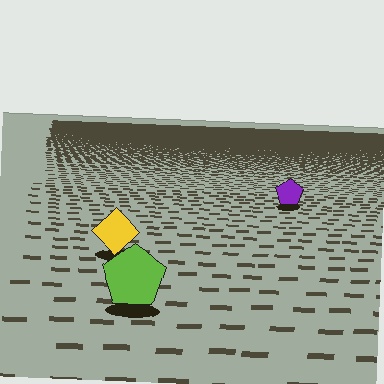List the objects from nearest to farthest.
From nearest to farthest: the lime pentagon, the yellow diamond, the purple pentagon.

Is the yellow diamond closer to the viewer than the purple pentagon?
Yes. The yellow diamond is closer — you can tell from the texture gradient: the ground texture is coarser near it.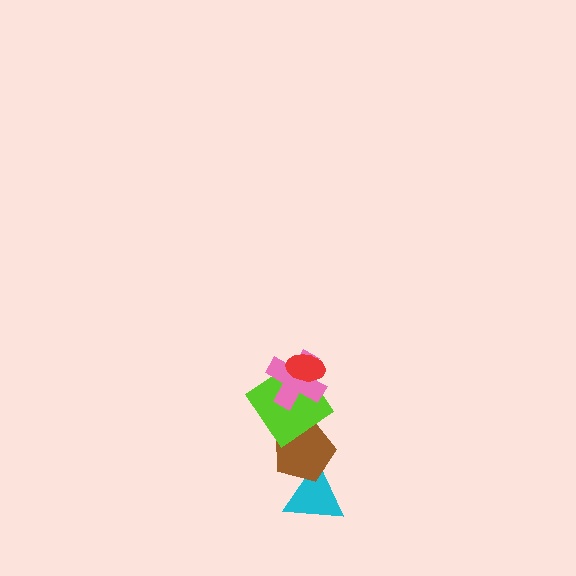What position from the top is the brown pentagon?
The brown pentagon is 4th from the top.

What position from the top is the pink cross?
The pink cross is 2nd from the top.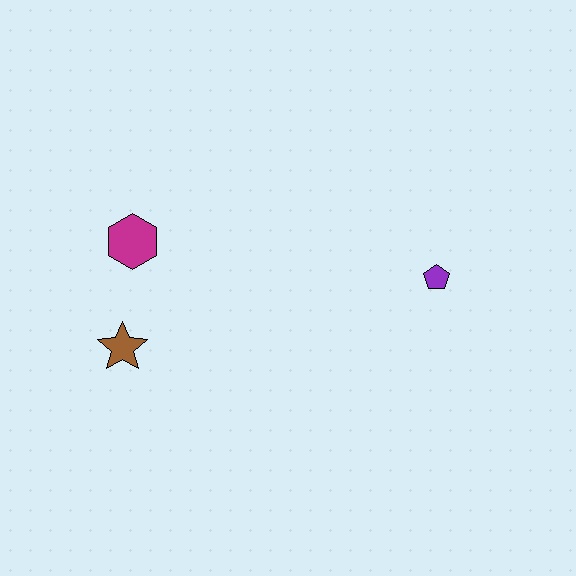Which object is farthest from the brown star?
The purple pentagon is farthest from the brown star.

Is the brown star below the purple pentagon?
Yes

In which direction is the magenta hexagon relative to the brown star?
The magenta hexagon is above the brown star.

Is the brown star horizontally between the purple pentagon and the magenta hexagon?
No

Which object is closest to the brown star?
The magenta hexagon is closest to the brown star.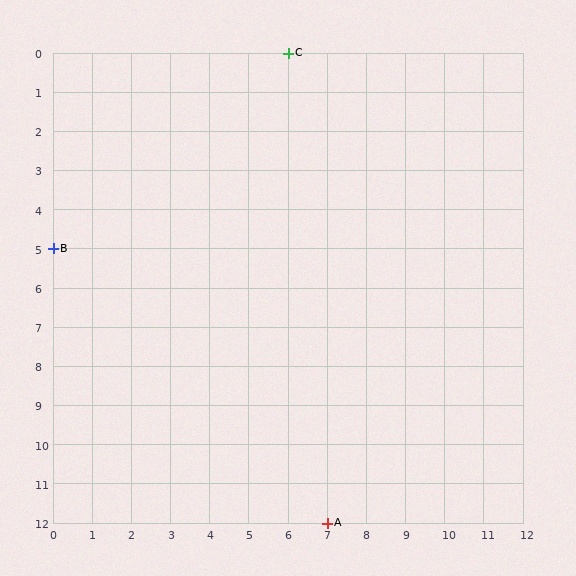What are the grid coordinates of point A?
Point A is at grid coordinates (7, 12).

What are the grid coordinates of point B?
Point B is at grid coordinates (0, 5).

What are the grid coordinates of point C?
Point C is at grid coordinates (6, 0).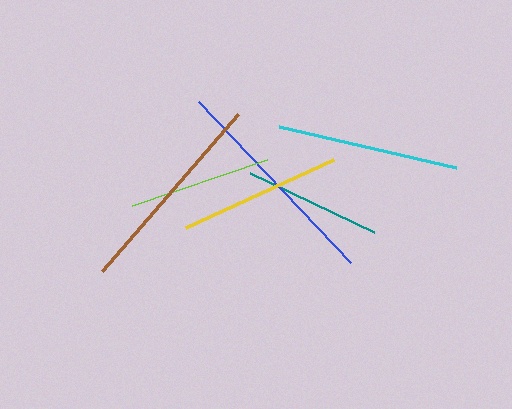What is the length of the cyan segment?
The cyan segment is approximately 181 pixels long.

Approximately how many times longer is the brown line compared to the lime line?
The brown line is approximately 1.5 times the length of the lime line.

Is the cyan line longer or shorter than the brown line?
The brown line is longer than the cyan line.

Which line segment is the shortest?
The teal line is the shortest at approximately 137 pixels.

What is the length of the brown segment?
The brown segment is approximately 207 pixels long.